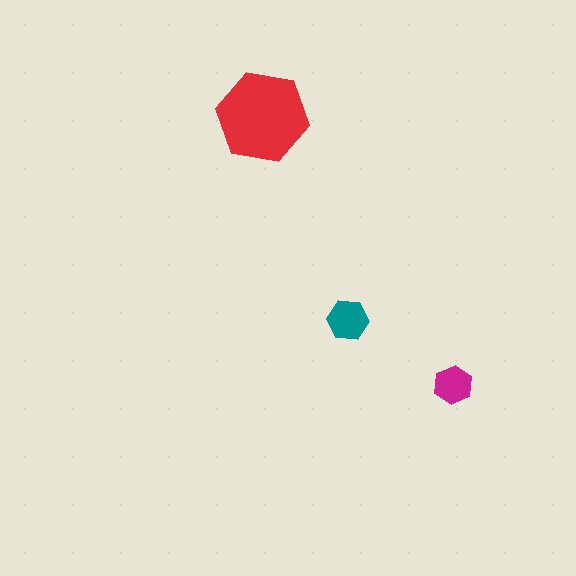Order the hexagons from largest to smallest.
the red one, the teal one, the magenta one.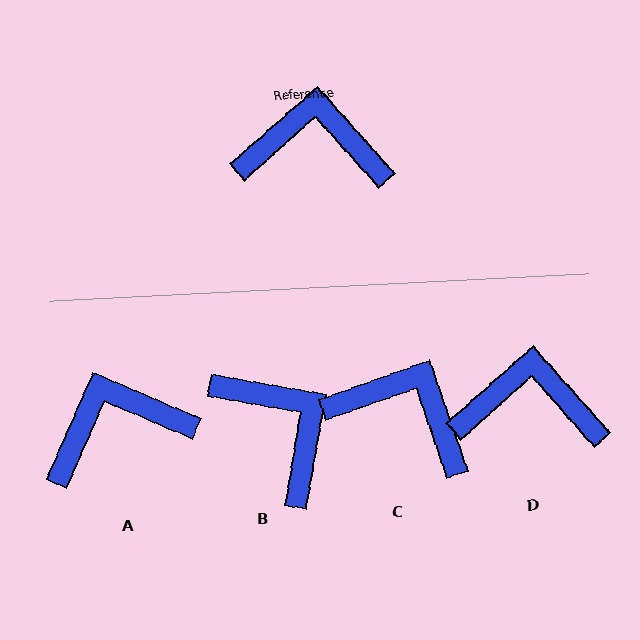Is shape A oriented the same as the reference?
No, it is off by about 25 degrees.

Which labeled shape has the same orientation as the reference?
D.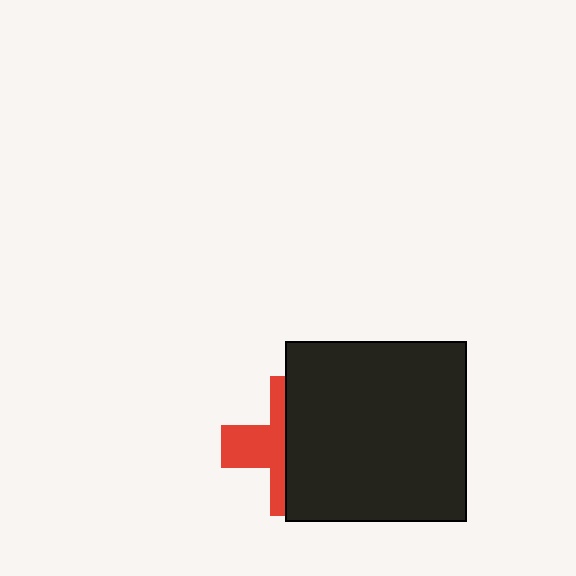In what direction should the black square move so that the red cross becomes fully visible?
The black square should move right. That is the shortest direction to clear the overlap and leave the red cross fully visible.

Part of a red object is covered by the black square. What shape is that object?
It is a cross.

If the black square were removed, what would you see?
You would see the complete red cross.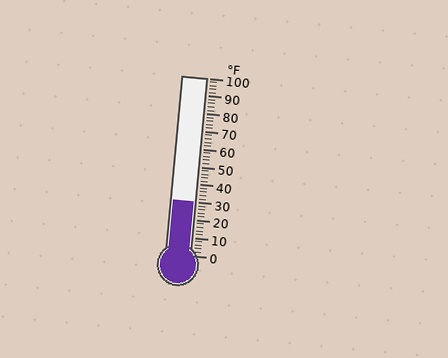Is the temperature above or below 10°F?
The temperature is above 10°F.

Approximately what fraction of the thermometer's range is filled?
The thermometer is filled to approximately 30% of its range.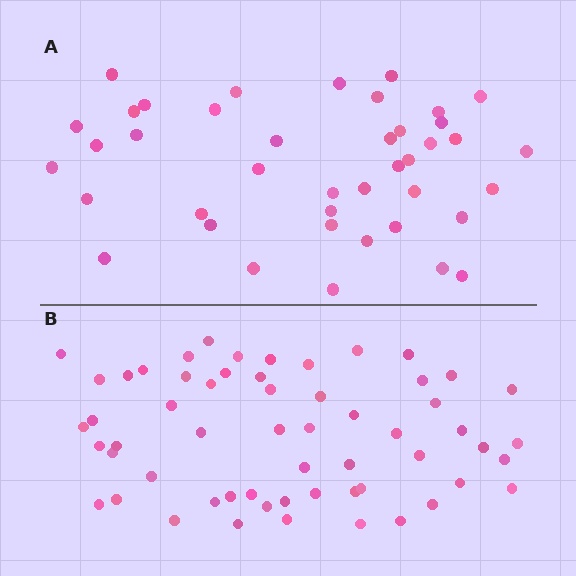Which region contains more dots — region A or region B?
Region B (the bottom region) has more dots.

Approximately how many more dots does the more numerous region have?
Region B has approximately 15 more dots than region A.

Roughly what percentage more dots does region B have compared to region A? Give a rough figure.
About 40% more.